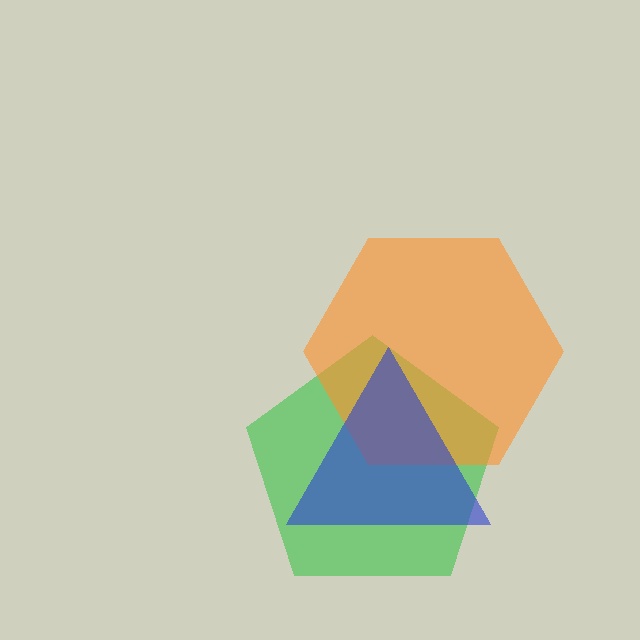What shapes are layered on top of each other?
The layered shapes are: a green pentagon, an orange hexagon, a blue triangle.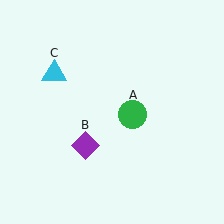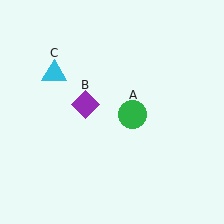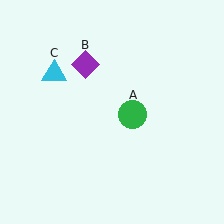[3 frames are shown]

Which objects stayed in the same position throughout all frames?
Green circle (object A) and cyan triangle (object C) remained stationary.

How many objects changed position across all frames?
1 object changed position: purple diamond (object B).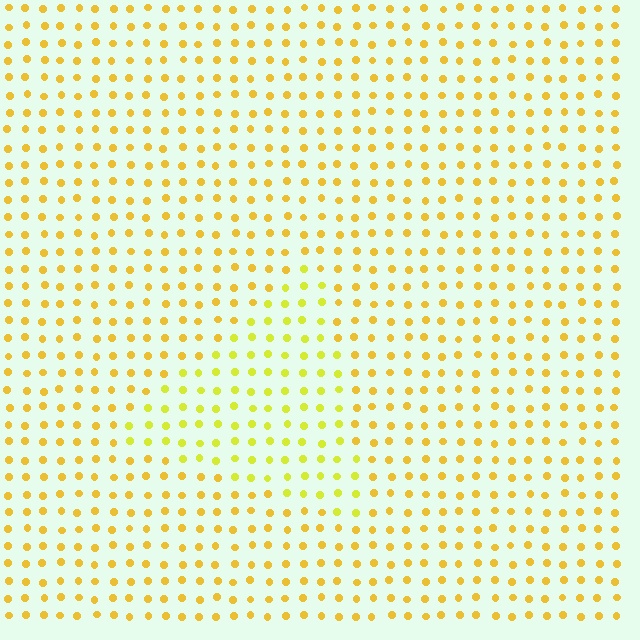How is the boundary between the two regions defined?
The boundary is defined purely by a slight shift in hue (about 22 degrees). Spacing, size, and orientation are identical on both sides.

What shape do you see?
I see a triangle.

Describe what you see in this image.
The image is filled with small yellow elements in a uniform arrangement. A triangle-shaped region is visible where the elements are tinted to a slightly different hue, forming a subtle color boundary.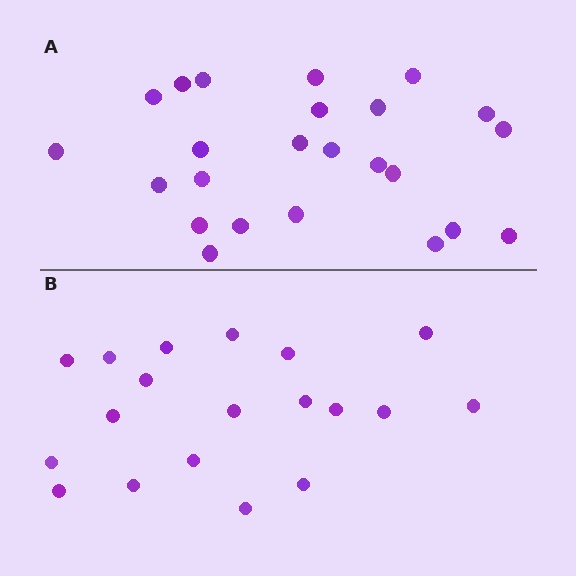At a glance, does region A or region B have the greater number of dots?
Region A (the top region) has more dots.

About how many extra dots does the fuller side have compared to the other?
Region A has about 5 more dots than region B.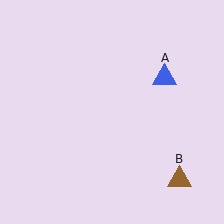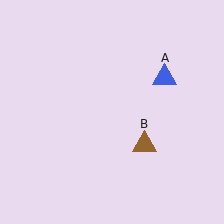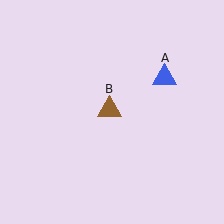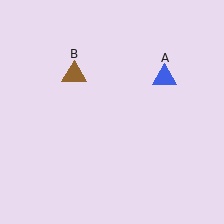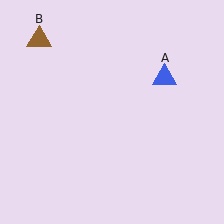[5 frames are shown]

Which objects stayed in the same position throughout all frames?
Blue triangle (object A) remained stationary.